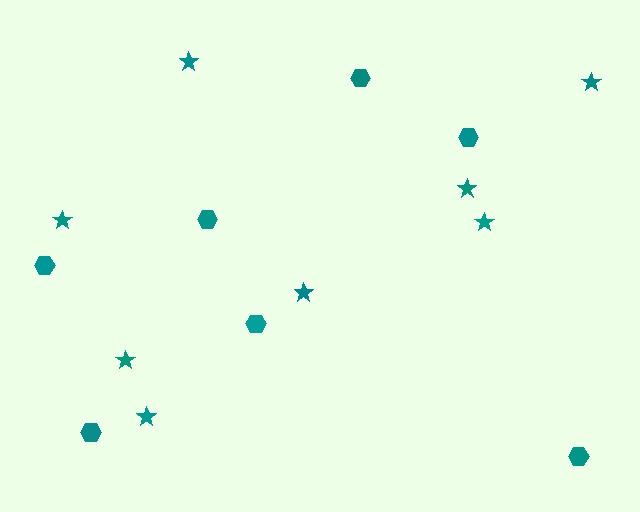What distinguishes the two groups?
There are 2 groups: one group of stars (8) and one group of hexagons (7).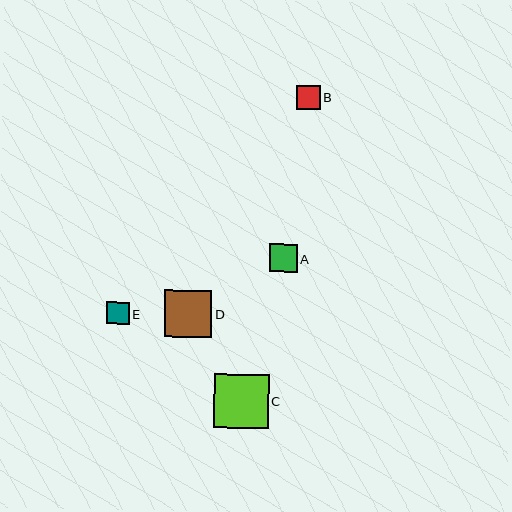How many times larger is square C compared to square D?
Square C is approximately 1.2 times the size of square D.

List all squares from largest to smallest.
From largest to smallest: C, D, A, B, E.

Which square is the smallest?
Square E is the smallest with a size of approximately 22 pixels.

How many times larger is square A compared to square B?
Square A is approximately 1.1 times the size of square B.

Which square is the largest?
Square C is the largest with a size of approximately 55 pixels.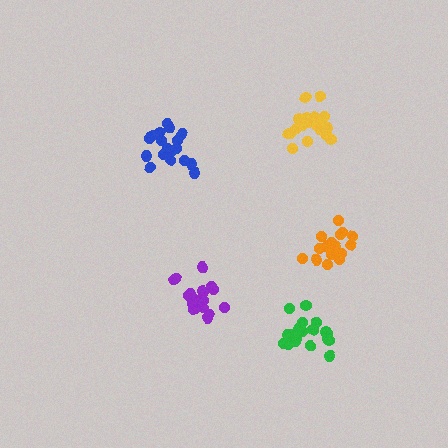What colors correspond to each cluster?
The clusters are colored: yellow, orange, blue, purple, green.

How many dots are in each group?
Group 1: 21 dots, Group 2: 16 dots, Group 3: 19 dots, Group 4: 17 dots, Group 5: 19 dots (92 total).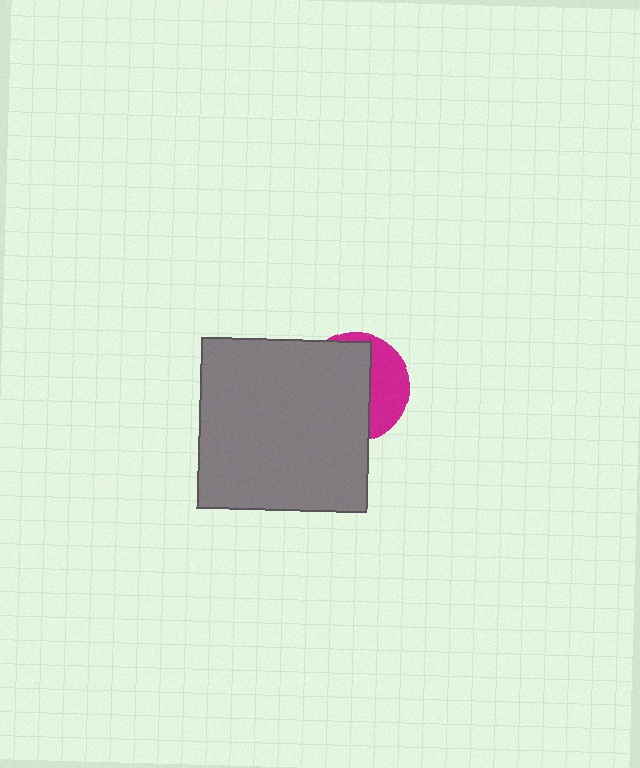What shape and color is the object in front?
The object in front is a gray square.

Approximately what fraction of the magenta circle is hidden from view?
Roughly 66% of the magenta circle is hidden behind the gray square.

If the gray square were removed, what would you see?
You would see the complete magenta circle.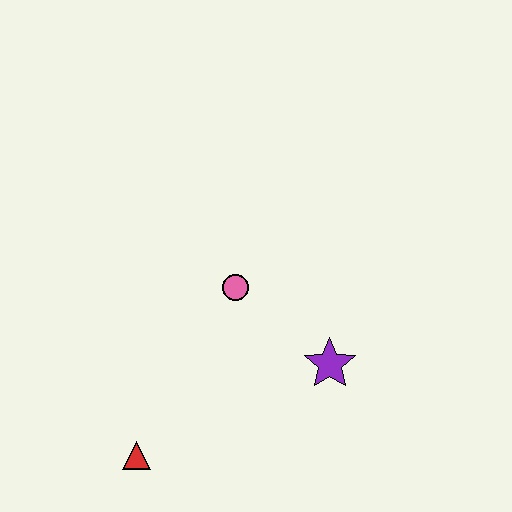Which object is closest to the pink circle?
The purple star is closest to the pink circle.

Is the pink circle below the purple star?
No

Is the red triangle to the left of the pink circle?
Yes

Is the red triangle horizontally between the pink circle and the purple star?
No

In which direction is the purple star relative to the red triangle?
The purple star is to the right of the red triangle.